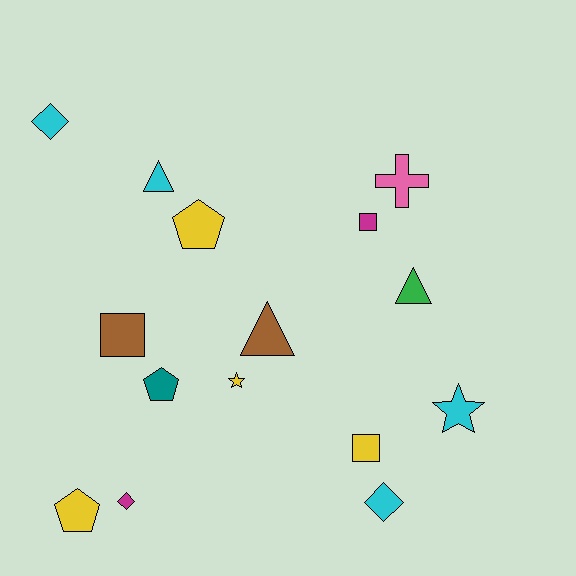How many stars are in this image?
There are 2 stars.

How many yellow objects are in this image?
There are 4 yellow objects.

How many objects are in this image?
There are 15 objects.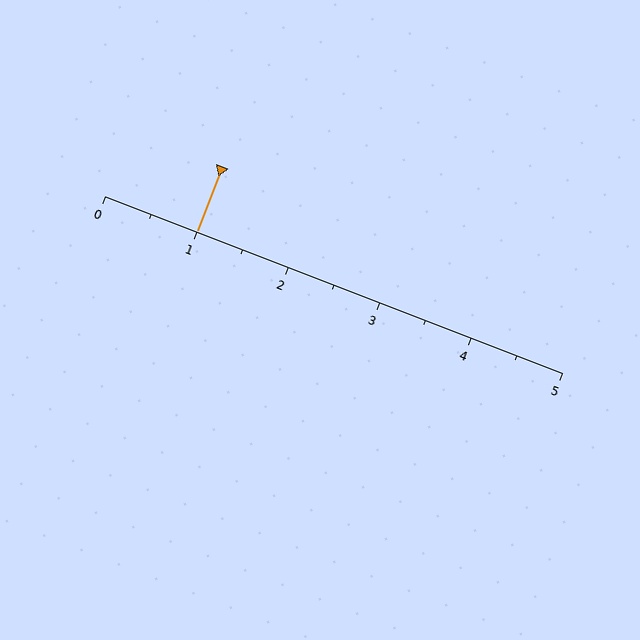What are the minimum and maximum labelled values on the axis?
The axis runs from 0 to 5.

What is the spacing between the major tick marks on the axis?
The major ticks are spaced 1 apart.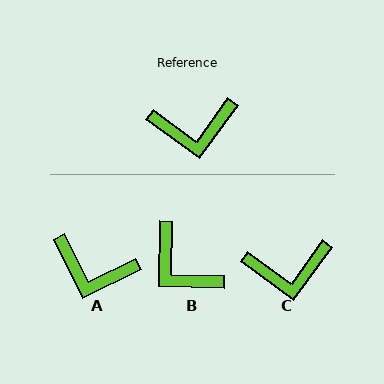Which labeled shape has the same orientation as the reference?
C.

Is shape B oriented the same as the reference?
No, it is off by about 55 degrees.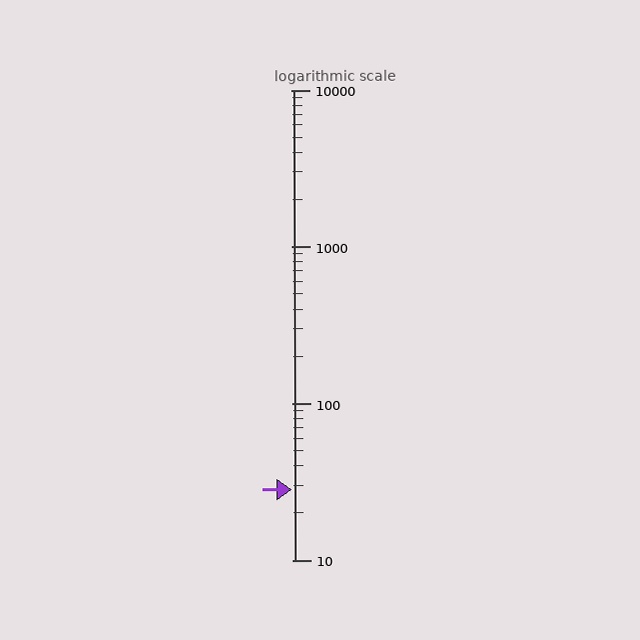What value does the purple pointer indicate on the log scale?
The pointer indicates approximately 28.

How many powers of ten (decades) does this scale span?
The scale spans 3 decades, from 10 to 10000.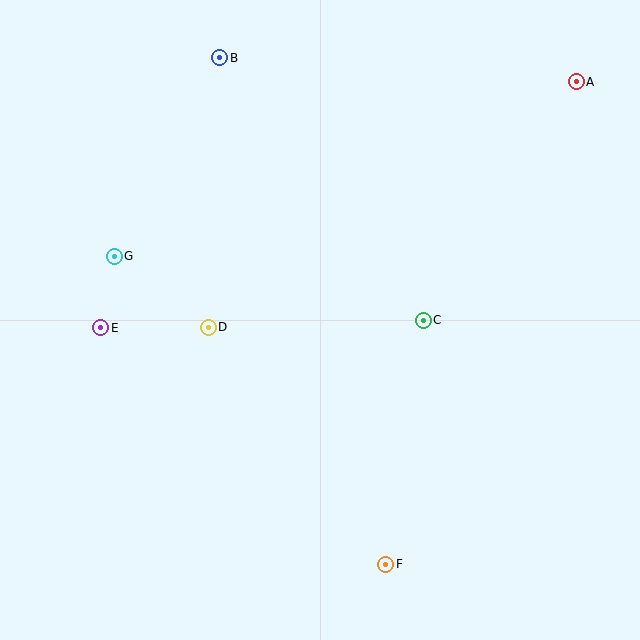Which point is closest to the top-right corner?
Point A is closest to the top-right corner.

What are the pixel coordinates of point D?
Point D is at (208, 327).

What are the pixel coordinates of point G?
Point G is at (114, 256).